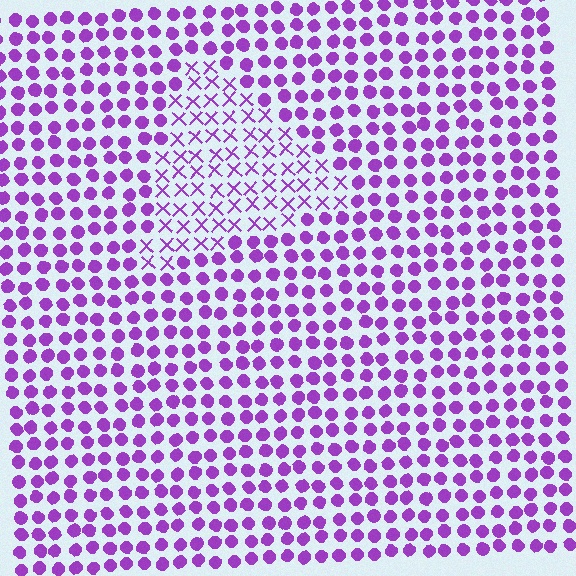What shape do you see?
I see a triangle.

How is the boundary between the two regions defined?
The boundary is defined by a change in element shape: X marks inside vs. circles outside. All elements share the same color and spacing.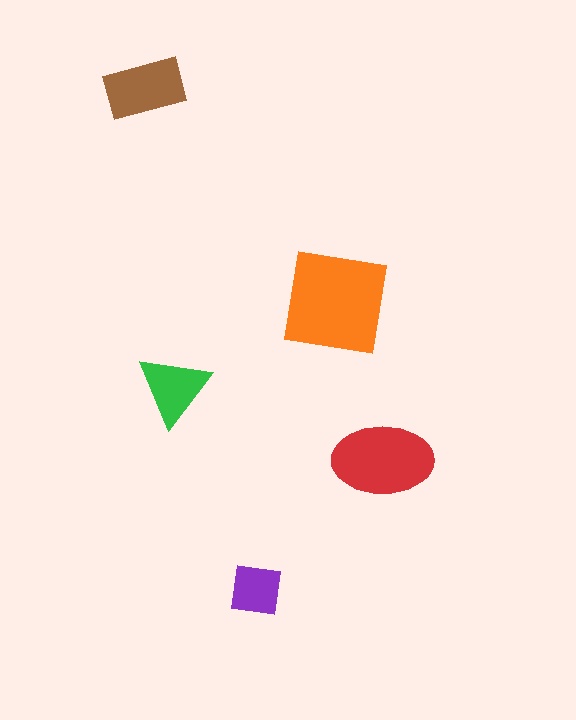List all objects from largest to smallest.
The orange square, the red ellipse, the brown rectangle, the green triangle, the purple square.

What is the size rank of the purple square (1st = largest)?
5th.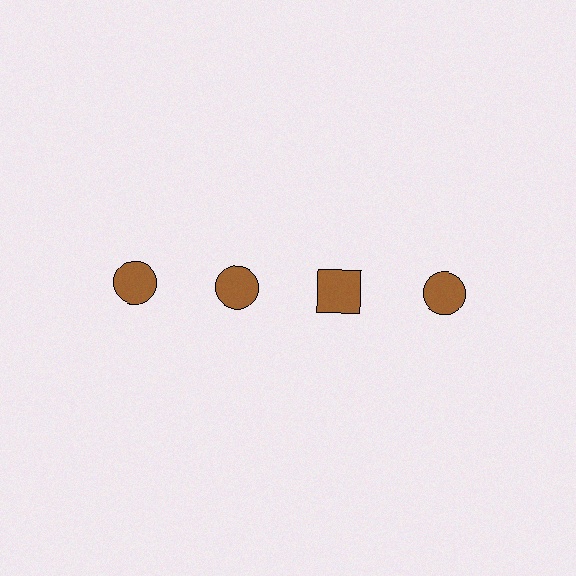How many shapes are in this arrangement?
There are 4 shapes arranged in a grid pattern.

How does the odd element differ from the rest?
It has a different shape: square instead of circle.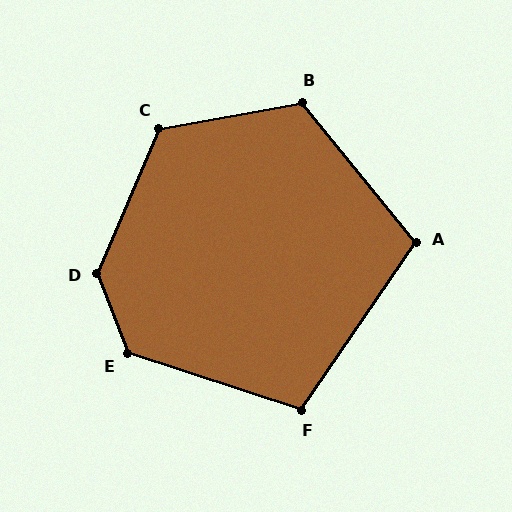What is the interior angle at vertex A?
Approximately 107 degrees (obtuse).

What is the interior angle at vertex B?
Approximately 119 degrees (obtuse).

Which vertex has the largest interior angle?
D, at approximately 135 degrees.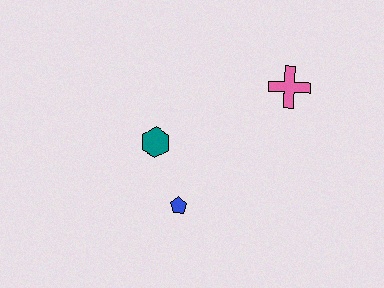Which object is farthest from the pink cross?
The blue pentagon is farthest from the pink cross.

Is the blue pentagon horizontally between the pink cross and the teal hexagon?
Yes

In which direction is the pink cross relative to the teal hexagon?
The pink cross is to the right of the teal hexagon.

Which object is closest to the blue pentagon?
The teal hexagon is closest to the blue pentagon.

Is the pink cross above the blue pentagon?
Yes